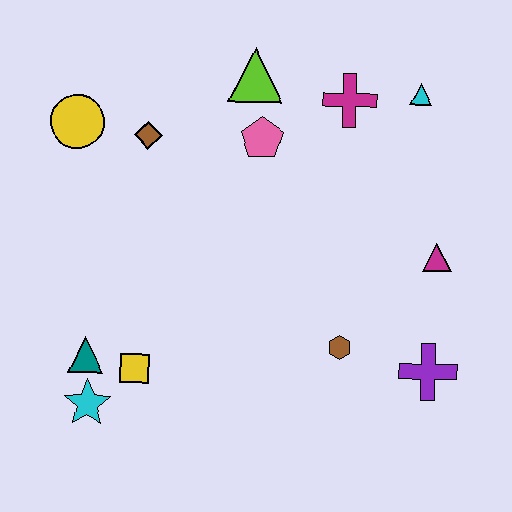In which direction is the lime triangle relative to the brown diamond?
The lime triangle is to the right of the brown diamond.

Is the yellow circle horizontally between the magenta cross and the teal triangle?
No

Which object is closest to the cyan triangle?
The magenta cross is closest to the cyan triangle.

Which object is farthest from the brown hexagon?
The yellow circle is farthest from the brown hexagon.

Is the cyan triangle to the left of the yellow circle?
No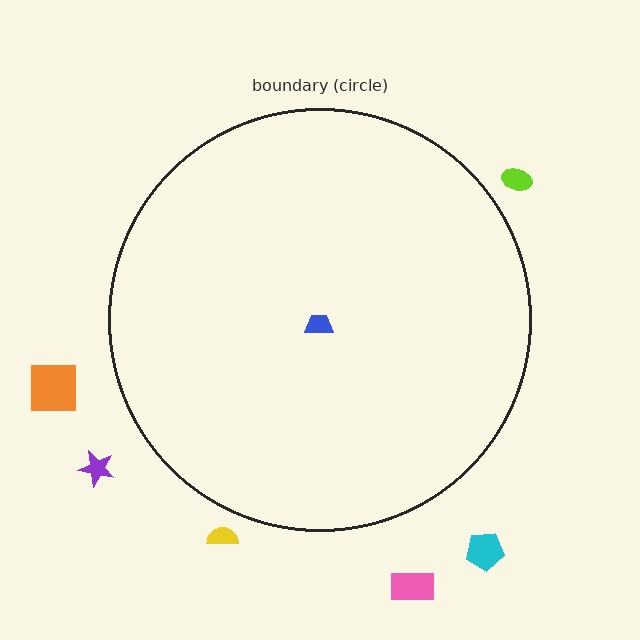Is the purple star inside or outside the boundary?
Outside.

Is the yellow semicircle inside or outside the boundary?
Outside.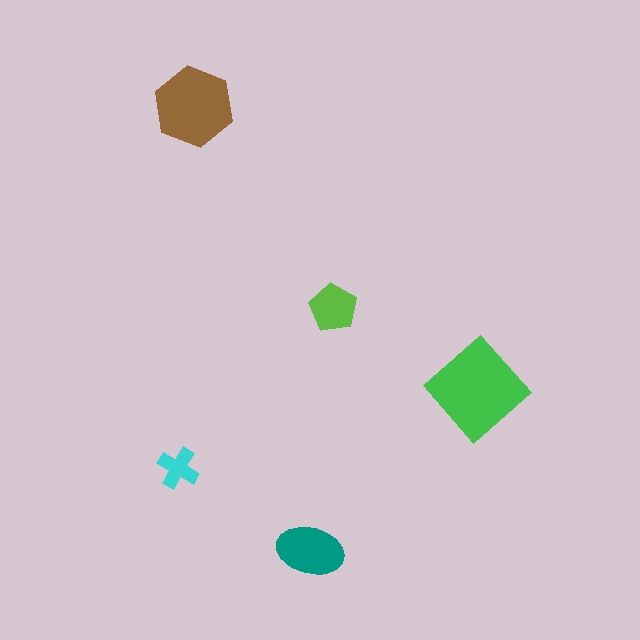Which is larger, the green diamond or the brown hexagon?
The green diamond.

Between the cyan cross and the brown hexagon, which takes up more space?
The brown hexagon.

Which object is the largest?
The green diamond.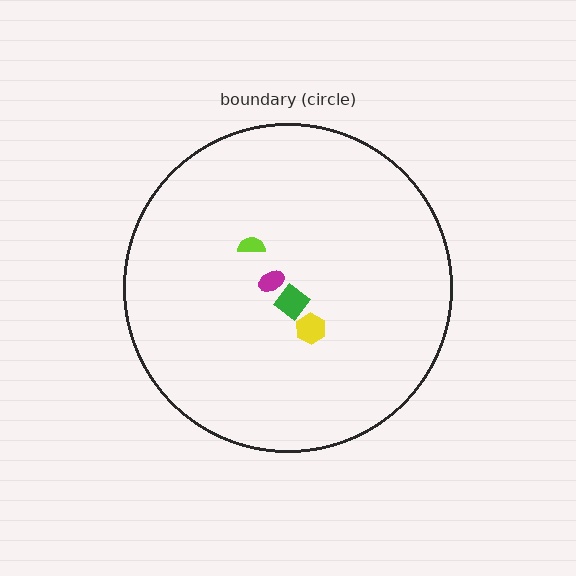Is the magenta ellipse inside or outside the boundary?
Inside.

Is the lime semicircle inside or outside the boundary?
Inside.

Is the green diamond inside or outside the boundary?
Inside.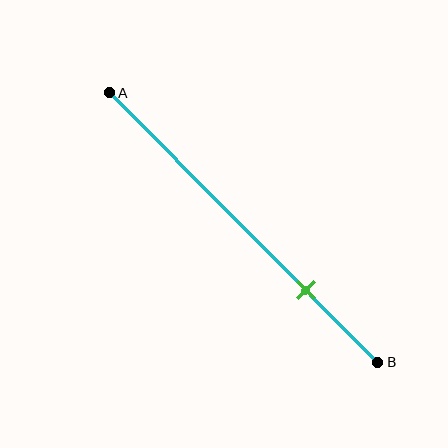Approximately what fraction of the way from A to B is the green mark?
The green mark is approximately 75% of the way from A to B.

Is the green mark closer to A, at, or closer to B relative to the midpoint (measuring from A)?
The green mark is closer to point B than the midpoint of segment AB.